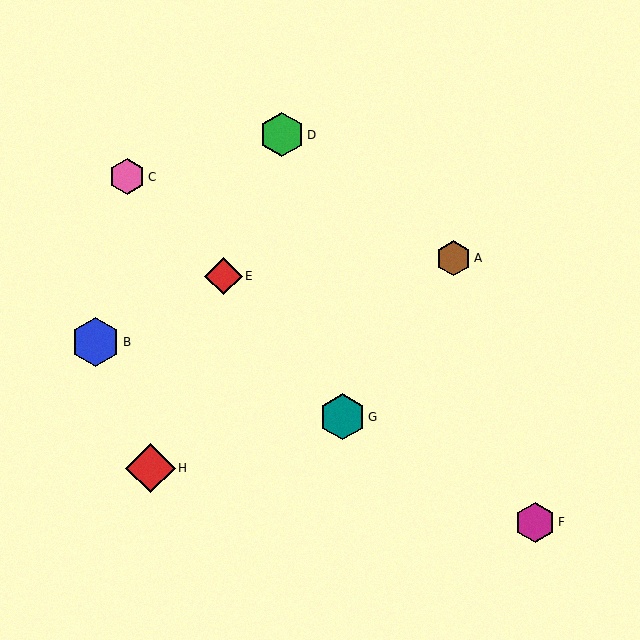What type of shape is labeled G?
Shape G is a teal hexagon.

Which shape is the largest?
The red diamond (labeled H) is the largest.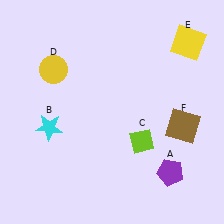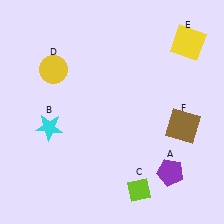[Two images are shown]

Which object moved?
The lime diamond (C) moved down.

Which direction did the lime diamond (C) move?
The lime diamond (C) moved down.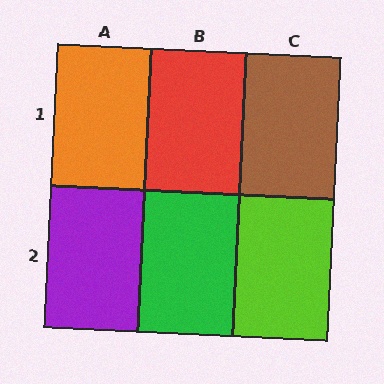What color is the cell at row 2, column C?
Lime.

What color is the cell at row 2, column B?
Green.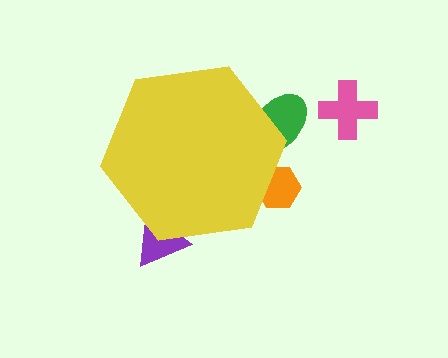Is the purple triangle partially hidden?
Yes, the purple triangle is partially hidden behind the yellow hexagon.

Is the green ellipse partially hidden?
Yes, the green ellipse is partially hidden behind the yellow hexagon.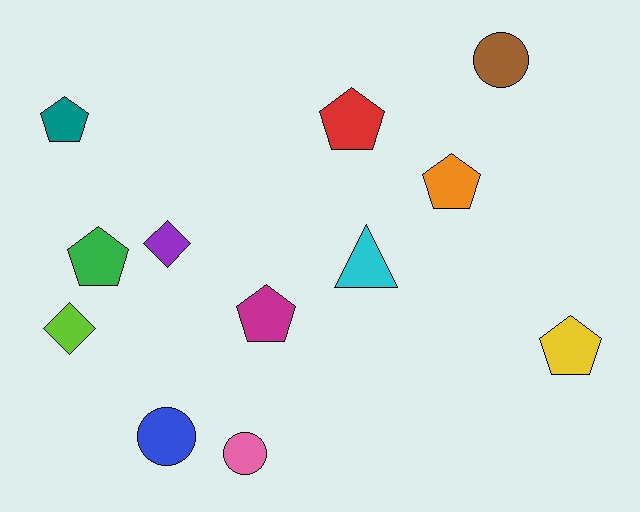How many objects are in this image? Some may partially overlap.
There are 12 objects.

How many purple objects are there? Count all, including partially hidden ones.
There is 1 purple object.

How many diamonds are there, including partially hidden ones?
There are 2 diamonds.